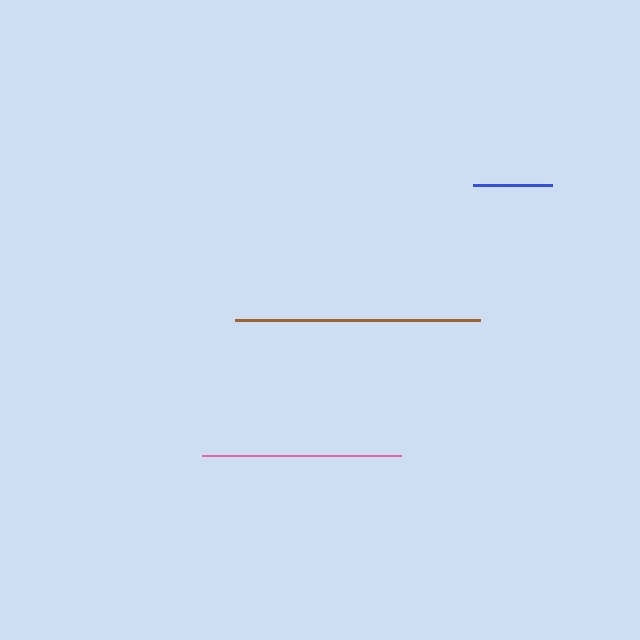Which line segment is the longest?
The brown line is the longest at approximately 245 pixels.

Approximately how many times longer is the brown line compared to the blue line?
The brown line is approximately 3.1 times the length of the blue line.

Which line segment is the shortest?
The blue line is the shortest at approximately 79 pixels.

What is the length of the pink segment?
The pink segment is approximately 199 pixels long.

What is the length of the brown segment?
The brown segment is approximately 245 pixels long.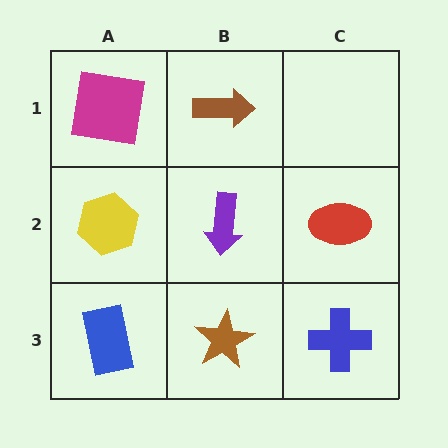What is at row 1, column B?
A brown arrow.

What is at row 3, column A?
A blue rectangle.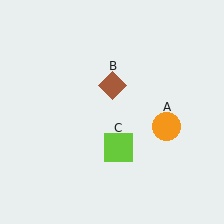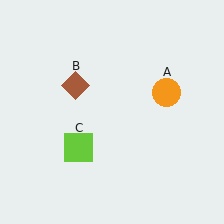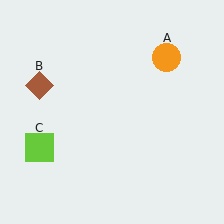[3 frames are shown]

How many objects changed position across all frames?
3 objects changed position: orange circle (object A), brown diamond (object B), lime square (object C).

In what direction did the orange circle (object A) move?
The orange circle (object A) moved up.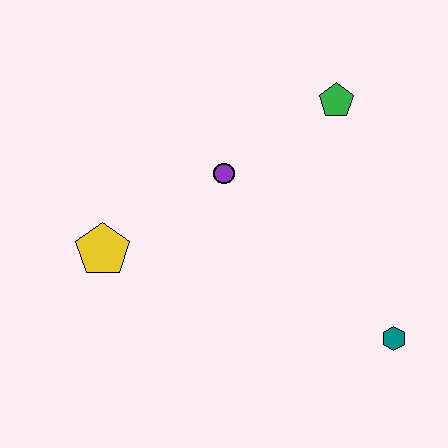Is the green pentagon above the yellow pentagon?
Yes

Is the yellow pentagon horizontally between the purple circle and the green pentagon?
No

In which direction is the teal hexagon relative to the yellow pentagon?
The teal hexagon is to the right of the yellow pentagon.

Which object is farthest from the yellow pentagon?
The teal hexagon is farthest from the yellow pentagon.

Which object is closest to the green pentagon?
The purple circle is closest to the green pentagon.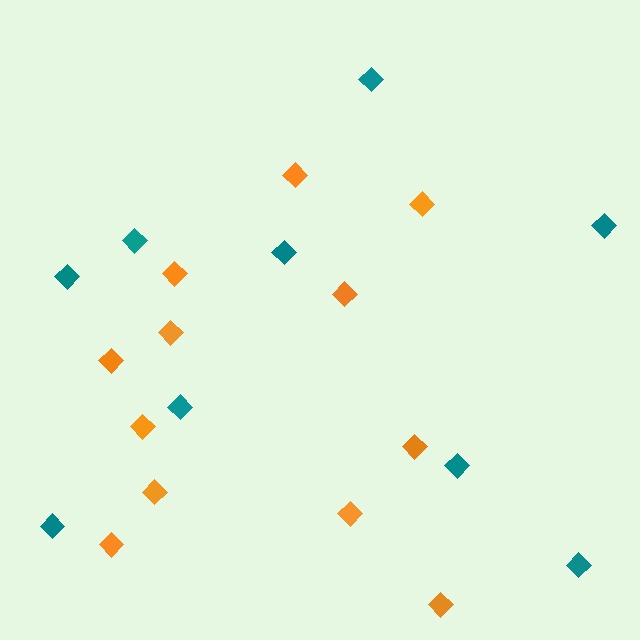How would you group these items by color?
There are 2 groups: one group of orange diamonds (12) and one group of teal diamonds (9).